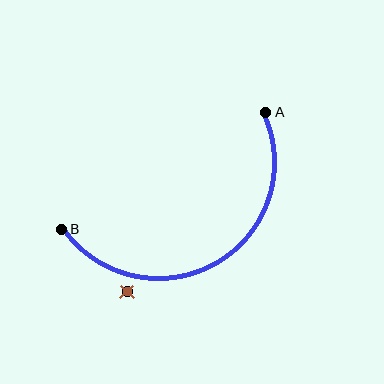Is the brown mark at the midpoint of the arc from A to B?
No — the brown mark does not lie on the arc at all. It sits slightly outside the curve.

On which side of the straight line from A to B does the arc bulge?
The arc bulges below the straight line connecting A and B.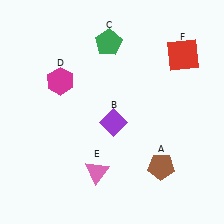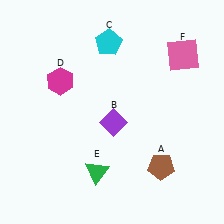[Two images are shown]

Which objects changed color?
C changed from green to cyan. E changed from pink to green. F changed from red to pink.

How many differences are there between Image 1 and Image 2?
There are 3 differences between the two images.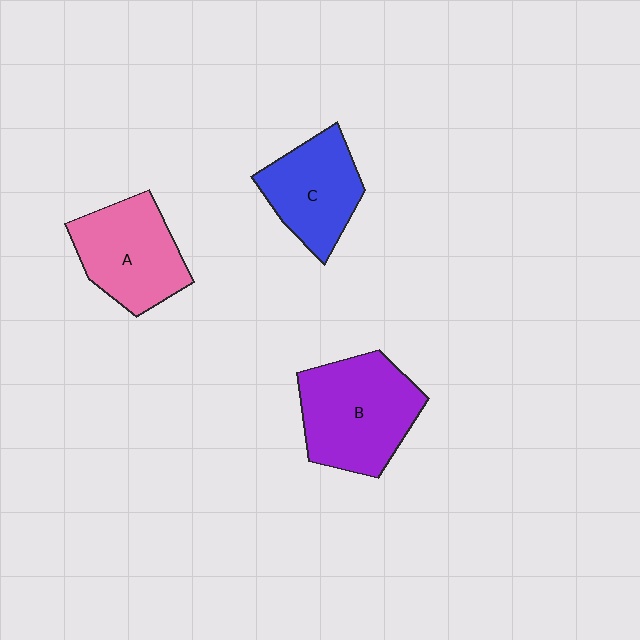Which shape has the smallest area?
Shape C (blue).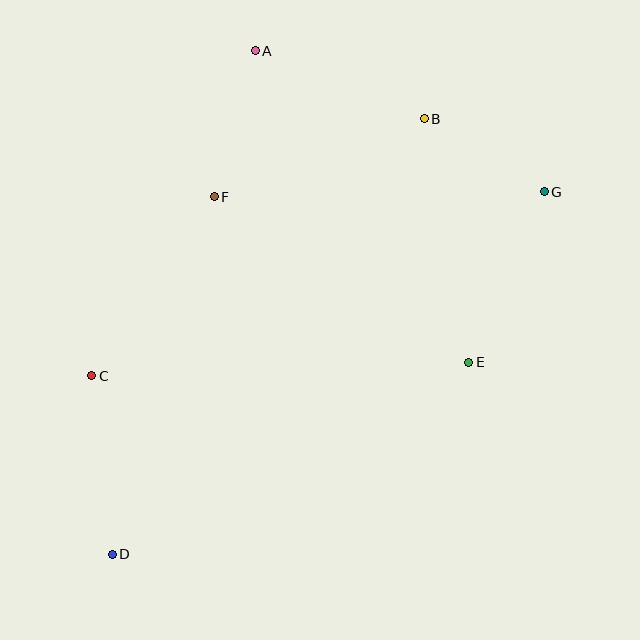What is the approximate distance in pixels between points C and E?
The distance between C and E is approximately 378 pixels.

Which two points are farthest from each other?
Points D and G are farthest from each other.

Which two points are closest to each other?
Points B and G are closest to each other.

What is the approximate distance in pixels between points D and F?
The distance between D and F is approximately 372 pixels.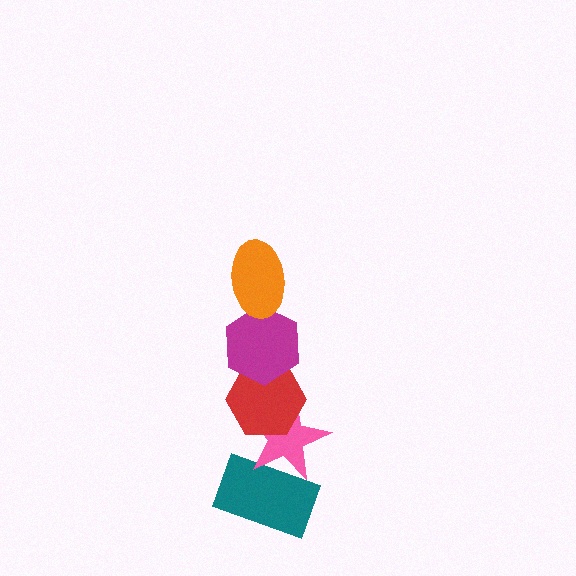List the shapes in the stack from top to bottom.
From top to bottom: the orange ellipse, the magenta hexagon, the red hexagon, the pink star, the teal rectangle.